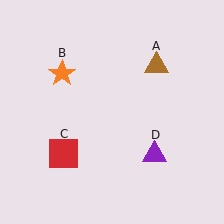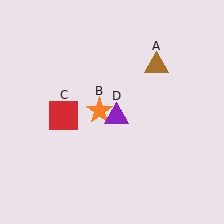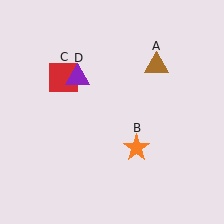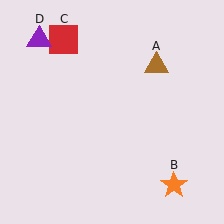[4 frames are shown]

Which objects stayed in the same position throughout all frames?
Brown triangle (object A) remained stationary.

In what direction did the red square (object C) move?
The red square (object C) moved up.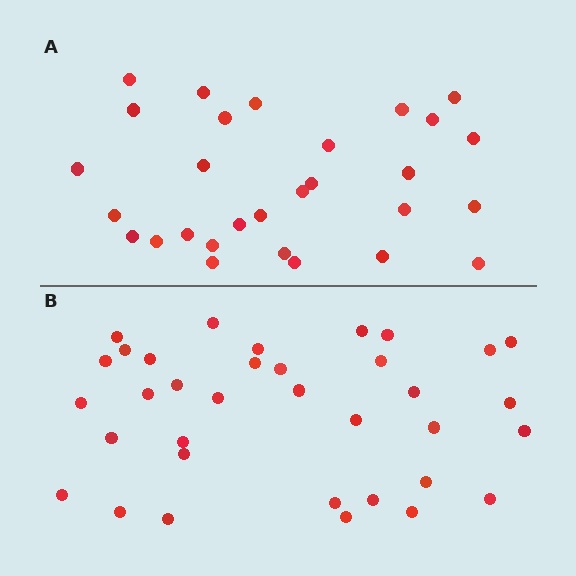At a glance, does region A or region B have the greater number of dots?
Region B (the bottom region) has more dots.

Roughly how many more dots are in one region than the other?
Region B has about 6 more dots than region A.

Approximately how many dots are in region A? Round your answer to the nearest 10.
About 30 dots. (The exact count is 29, which rounds to 30.)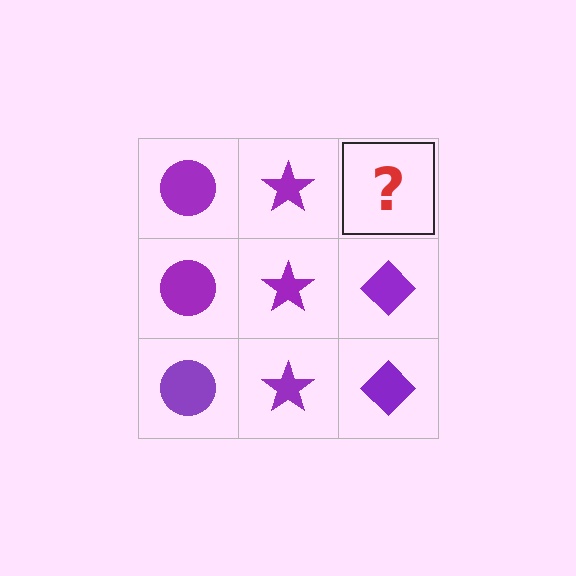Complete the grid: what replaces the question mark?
The question mark should be replaced with a purple diamond.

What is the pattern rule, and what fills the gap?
The rule is that each column has a consistent shape. The gap should be filled with a purple diamond.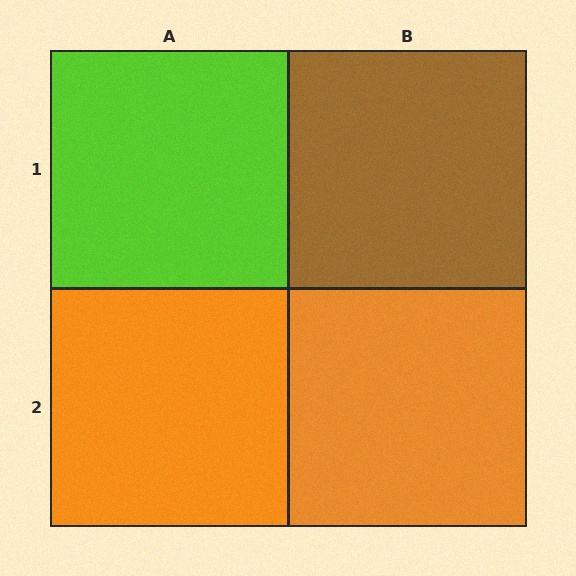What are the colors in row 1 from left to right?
Lime, brown.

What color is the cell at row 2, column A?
Orange.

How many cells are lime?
1 cell is lime.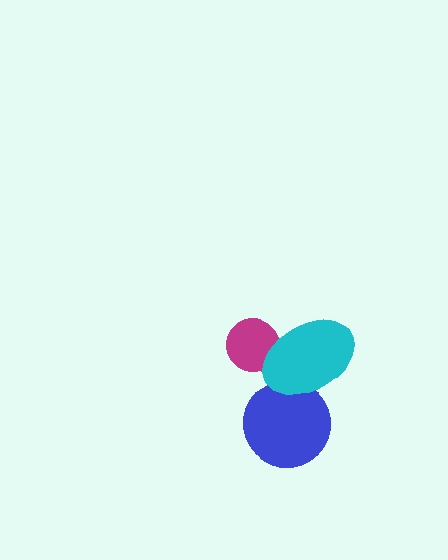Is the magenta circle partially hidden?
Yes, it is partially covered by another shape.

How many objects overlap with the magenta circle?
1 object overlaps with the magenta circle.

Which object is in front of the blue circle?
The cyan ellipse is in front of the blue circle.